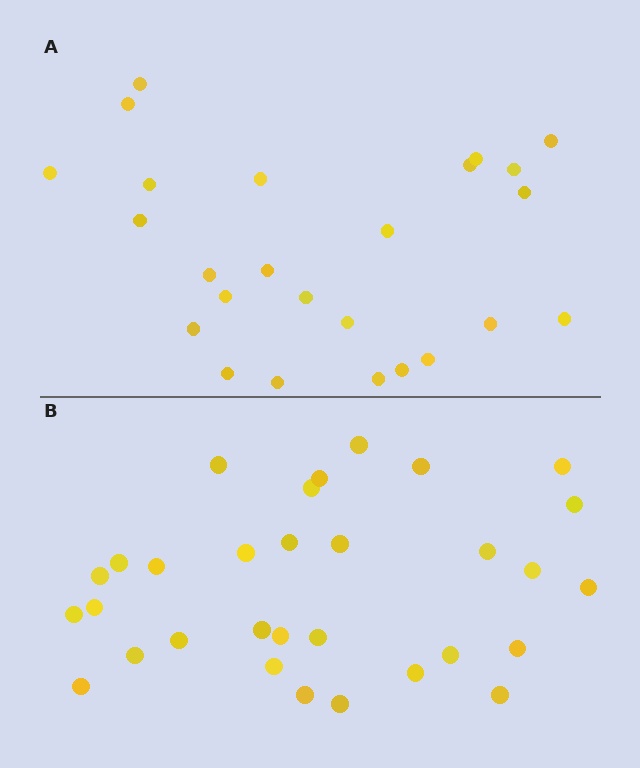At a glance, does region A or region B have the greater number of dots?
Region B (the bottom region) has more dots.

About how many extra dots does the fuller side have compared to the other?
Region B has about 6 more dots than region A.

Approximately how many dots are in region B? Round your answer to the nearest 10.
About 30 dots. (The exact count is 31, which rounds to 30.)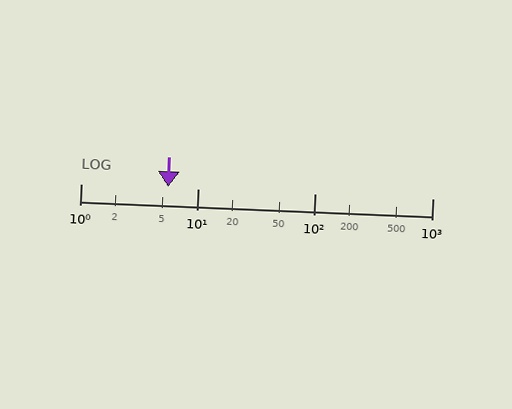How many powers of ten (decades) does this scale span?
The scale spans 3 decades, from 1 to 1000.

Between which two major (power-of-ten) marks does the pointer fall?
The pointer is between 1 and 10.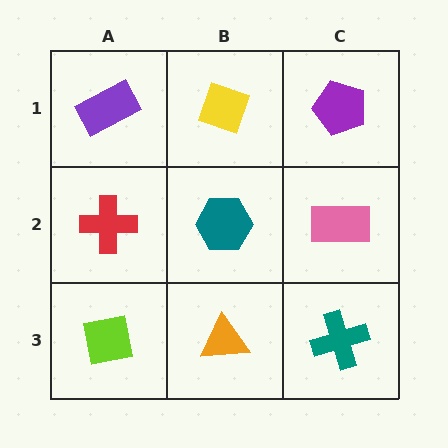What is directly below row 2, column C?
A teal cross.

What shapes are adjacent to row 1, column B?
A teal hexagon (row 2, column B), a purple rectangle (row 1, column A), a purple pentagon (row 1, column C).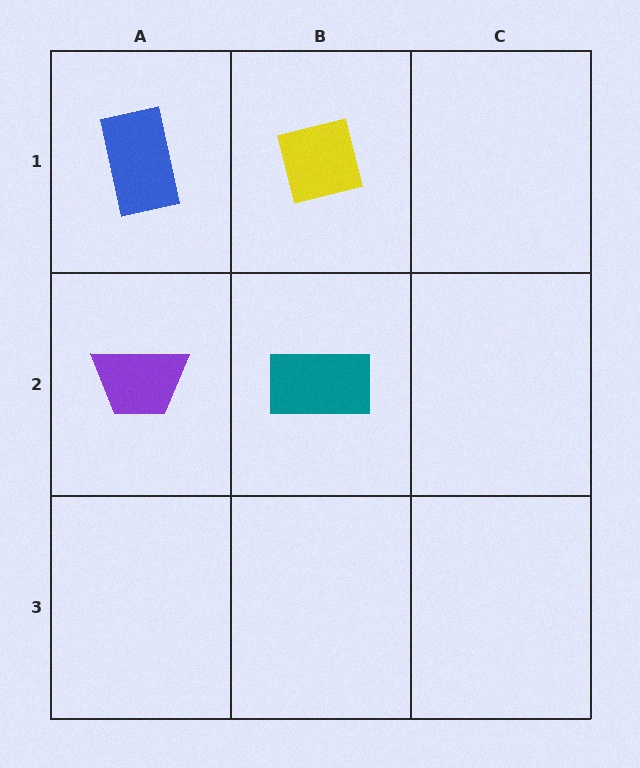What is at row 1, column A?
A blue rectangle.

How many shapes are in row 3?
0 shapes.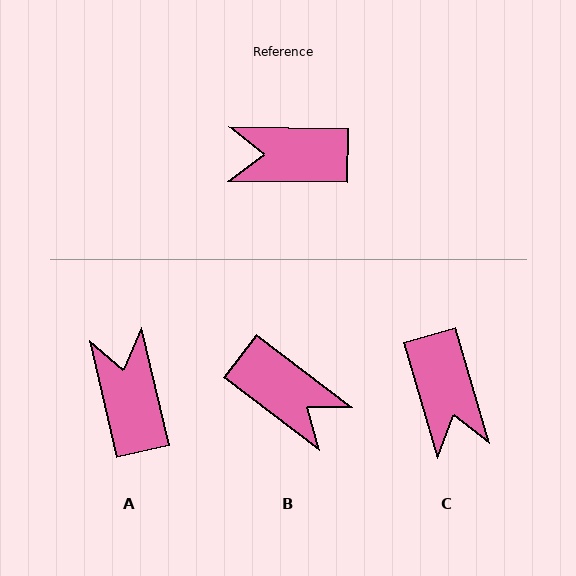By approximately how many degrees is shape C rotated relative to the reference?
Approximately 107 degrees counter-clockwise.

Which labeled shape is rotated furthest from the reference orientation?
B, about 144 degrees away.